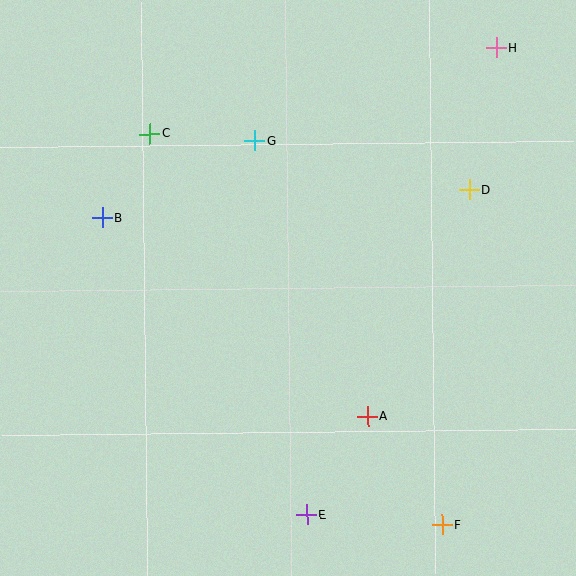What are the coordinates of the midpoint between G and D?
The midpoint between G and D is at (362, 165).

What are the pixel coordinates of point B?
Point B is at (102, 218).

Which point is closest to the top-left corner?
Point C is closest to the top-left corner.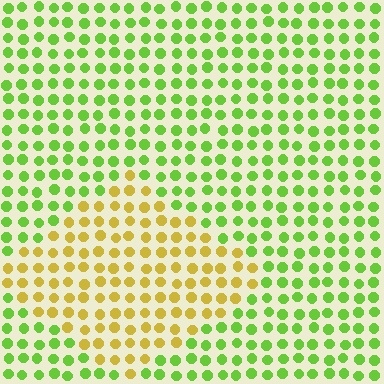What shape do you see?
I see a diamond.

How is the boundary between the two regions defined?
The boundary is defined purely by a slight shift in hue (about 50 degrees). Spacing, size, and orientation are identical on both sides.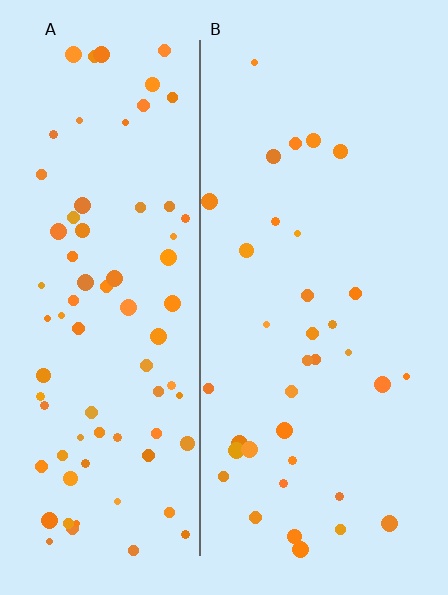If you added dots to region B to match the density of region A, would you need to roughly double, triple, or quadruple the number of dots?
Approximately double.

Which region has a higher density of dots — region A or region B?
A (the left).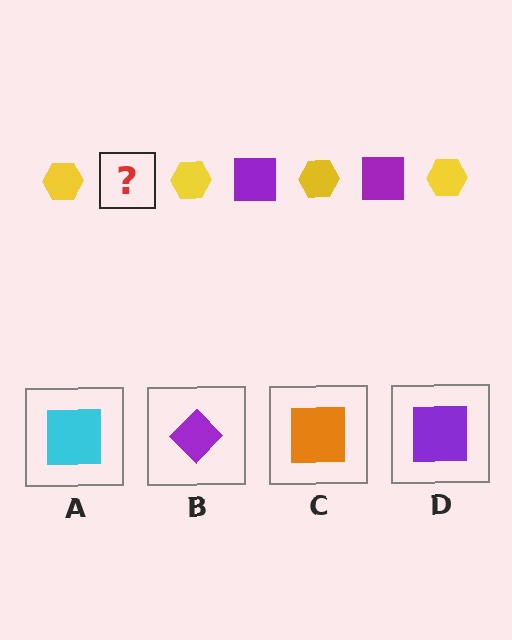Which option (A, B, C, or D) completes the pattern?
D.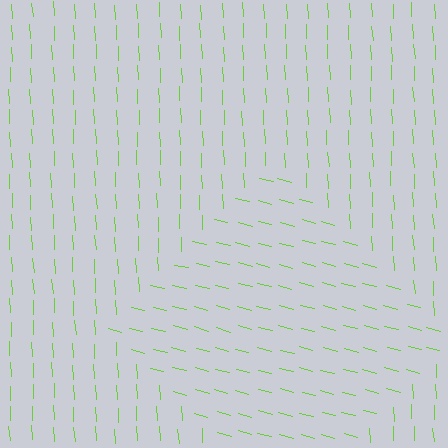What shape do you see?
I see a diamond.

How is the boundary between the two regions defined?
The boundary is defined purely by a change in line orientation (approximately 72 degrees difference). All lines are the same color and thickness.